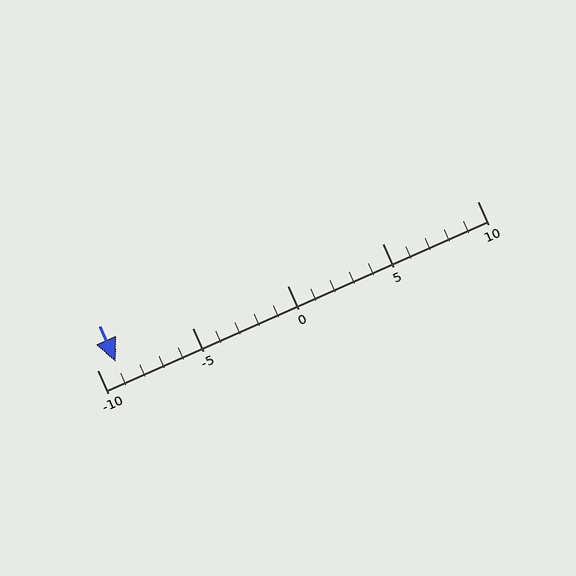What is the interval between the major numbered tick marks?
The major tick marks are spaced 5 units apart.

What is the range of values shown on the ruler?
The ruler shows values from -10 to 10.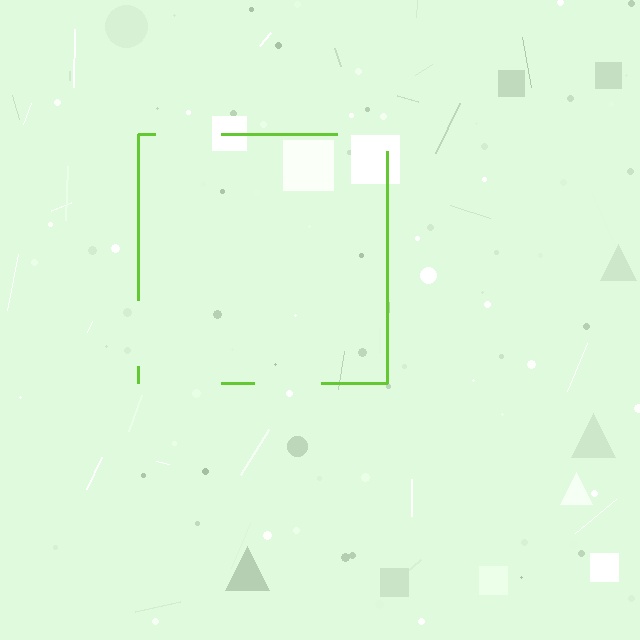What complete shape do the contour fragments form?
The contour fragments form a square.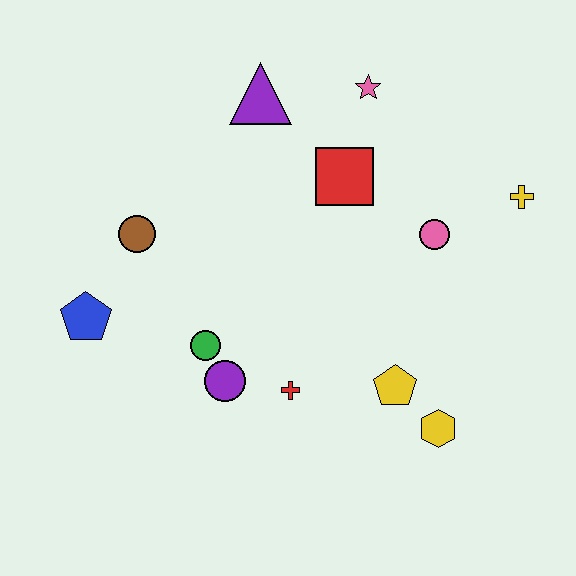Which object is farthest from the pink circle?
The blue pentagon is farthest from the pink circle.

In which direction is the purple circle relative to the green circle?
The purple circle is below the green circle.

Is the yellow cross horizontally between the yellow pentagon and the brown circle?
No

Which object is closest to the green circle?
The purple circle is closest to the green circle.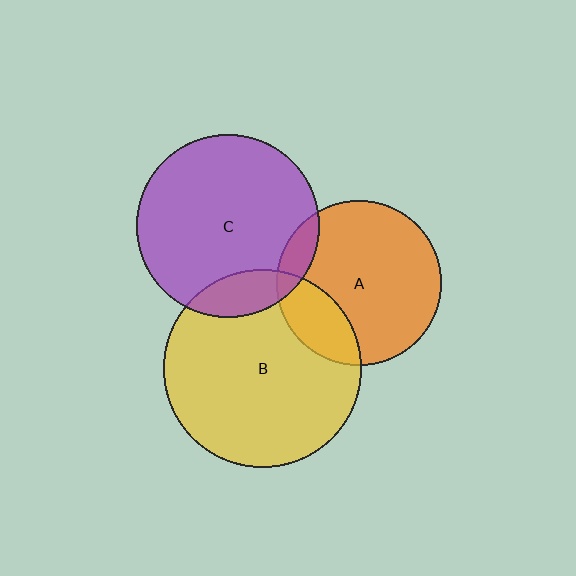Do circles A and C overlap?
Yes.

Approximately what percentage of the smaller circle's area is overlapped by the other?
Approximately 10%.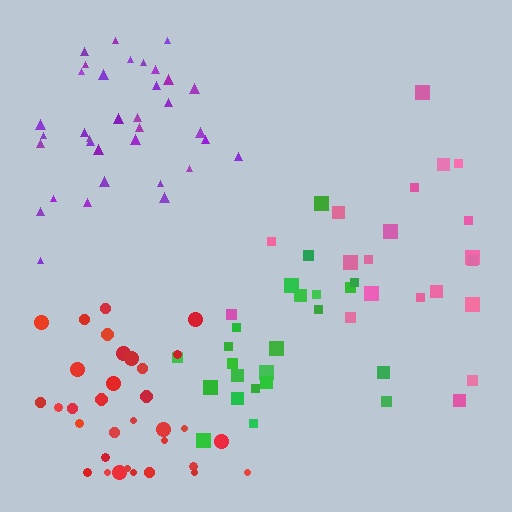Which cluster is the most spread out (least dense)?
Pink.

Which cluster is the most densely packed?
Red.